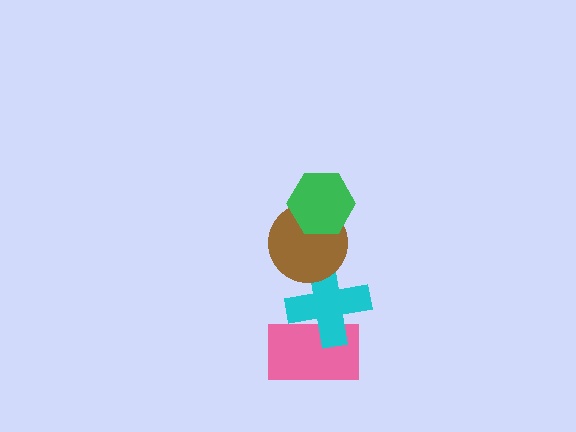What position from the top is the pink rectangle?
The pink rectangle is 4th from the top.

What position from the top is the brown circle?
The brown circle is 2nd from the top.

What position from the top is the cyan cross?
The cyan cross is 3rd from the top.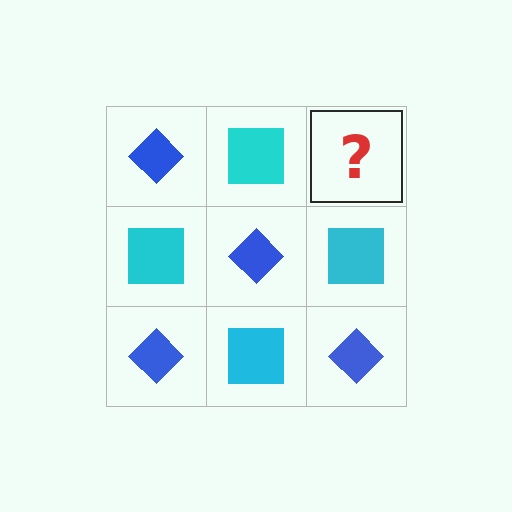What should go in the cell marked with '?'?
The missing cell should contain a blue diamond.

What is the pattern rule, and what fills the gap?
The rule is that it alternates blue diamond and cyan square in a checkerboard pattern. The gap should be filled with a blue diamond.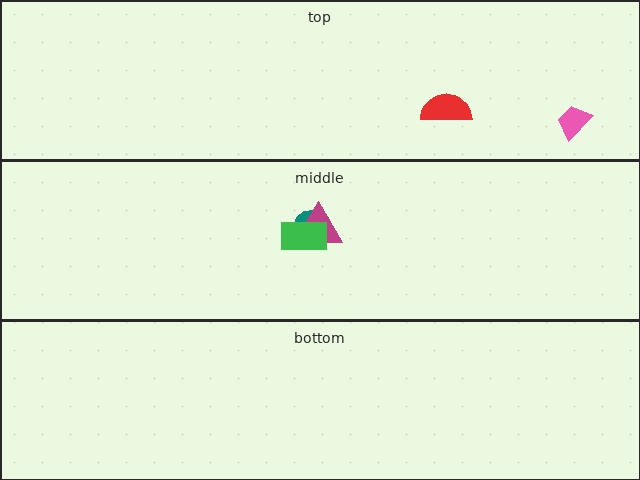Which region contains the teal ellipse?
The middle region.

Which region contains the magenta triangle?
The middle region.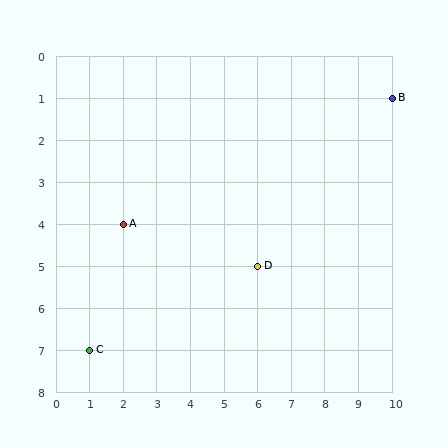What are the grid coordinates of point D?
Point D is at grid coordinates (6, 5).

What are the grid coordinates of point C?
Point C is at grid coordinates (1, 7).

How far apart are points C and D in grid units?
Points C and D are 5 columns and 2 rows apart (about 5.4 grid units diagonally).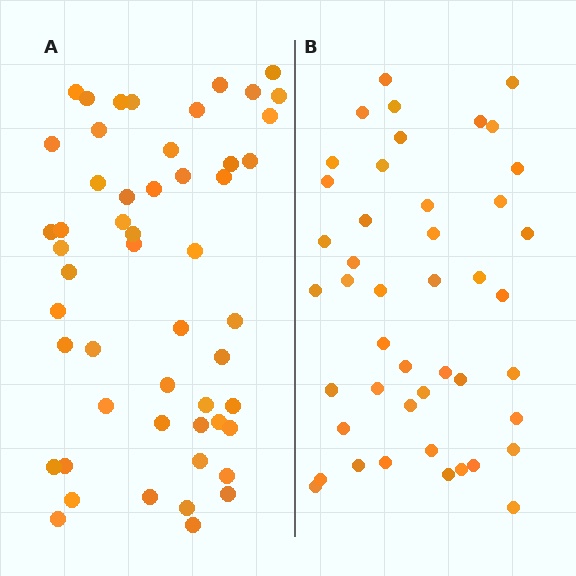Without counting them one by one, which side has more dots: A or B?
Region A (the left region) has more dots.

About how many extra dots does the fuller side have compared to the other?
Region A has roughly 8 or so more dots than region B.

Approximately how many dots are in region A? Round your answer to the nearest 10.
About 50 dots. (The exact count is 52, which rounds to 50.)